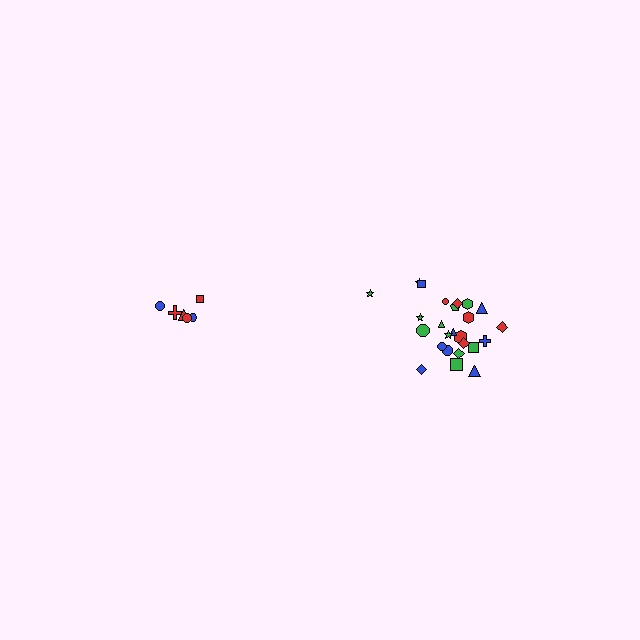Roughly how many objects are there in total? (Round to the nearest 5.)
Roughly 30 objects in total.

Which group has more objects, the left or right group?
The right group.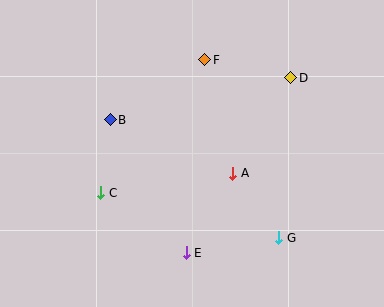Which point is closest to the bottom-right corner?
Point G is closest to the bottom-right corner.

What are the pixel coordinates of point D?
Point D is at (291, 78).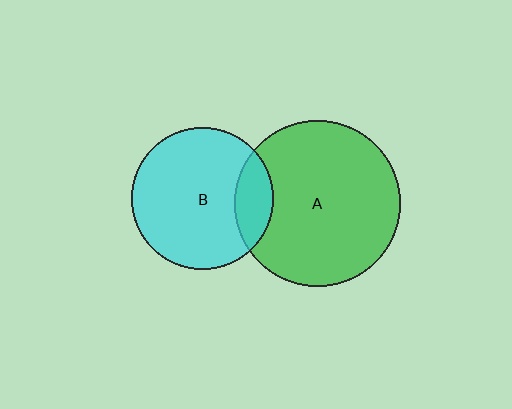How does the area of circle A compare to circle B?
Approximately 1.4 times.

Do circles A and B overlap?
Yes.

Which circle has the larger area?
Circle A (green).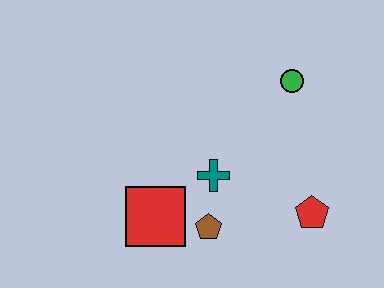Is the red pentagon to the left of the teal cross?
No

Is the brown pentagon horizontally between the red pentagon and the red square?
Yes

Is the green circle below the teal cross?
No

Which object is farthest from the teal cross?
The green circle is farthest from the teal cross.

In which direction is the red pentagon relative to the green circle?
The red pentagon is below the green circle.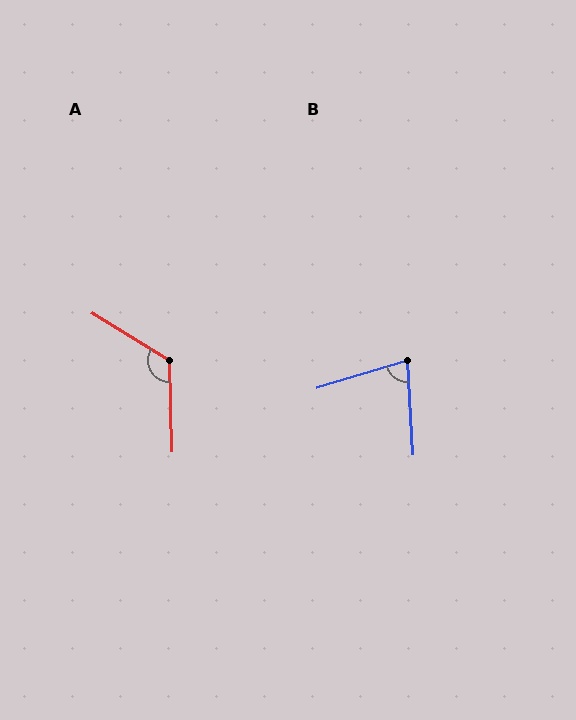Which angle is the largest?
A, at approximately 123 degrees.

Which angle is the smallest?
B, at approximately 77 degrees.